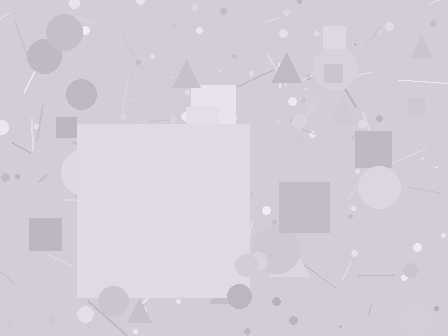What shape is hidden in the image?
A square is hidden in the image.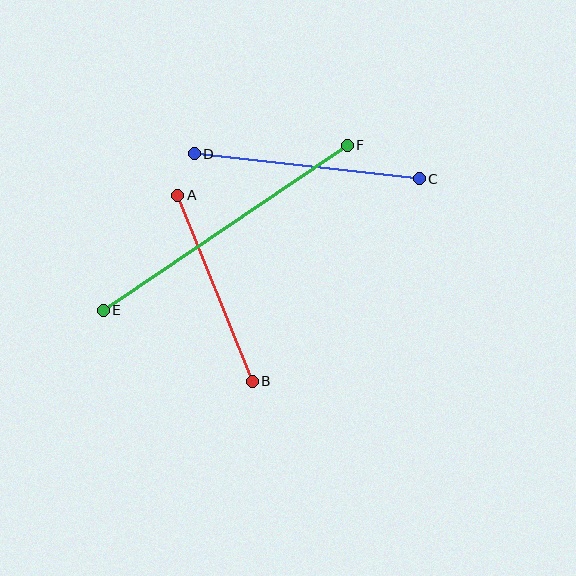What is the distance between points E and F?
The distance is approximately 294 pixels.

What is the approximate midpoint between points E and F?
The midpoint is at approximately (225, 228) pixels.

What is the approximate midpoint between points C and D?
The midpoint is at approximately (307, 166) pixels.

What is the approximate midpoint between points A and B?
The midpoint is at approximately (215, 288) pixels.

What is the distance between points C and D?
The distance is approximately 226 pixels.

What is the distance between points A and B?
The distance is approximately 201 pixels.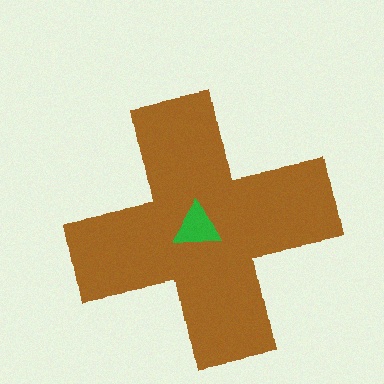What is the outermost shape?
The brown cross.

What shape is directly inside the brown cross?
The green triangle.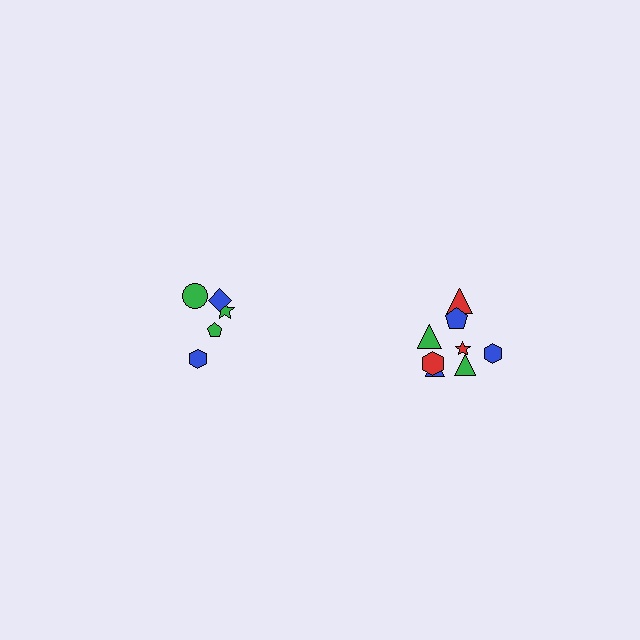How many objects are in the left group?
There are 5 objects.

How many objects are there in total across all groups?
There are 13 objects.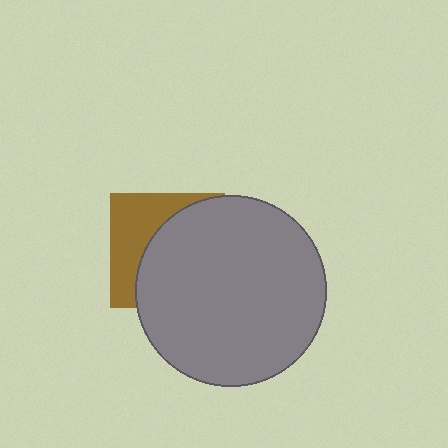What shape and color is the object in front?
The object in front is a gray circle.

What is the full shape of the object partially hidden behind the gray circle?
The partially hidden object is a brown square.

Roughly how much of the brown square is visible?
A small part of it is visible (roughly 38%).